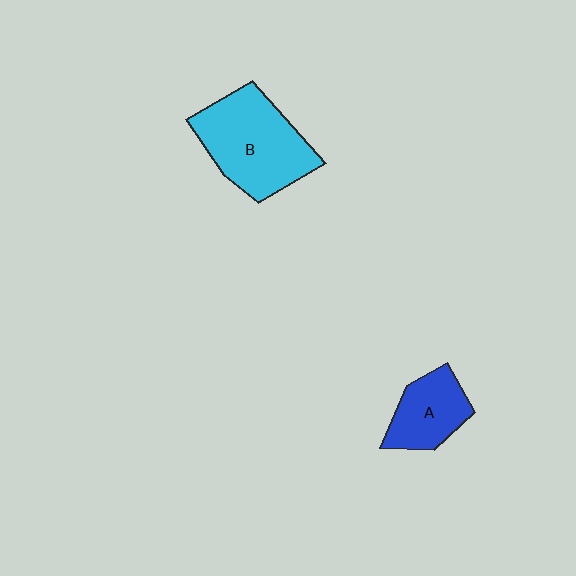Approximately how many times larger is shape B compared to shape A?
Approximately 1.8 times.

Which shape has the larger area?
Shape B (cyan).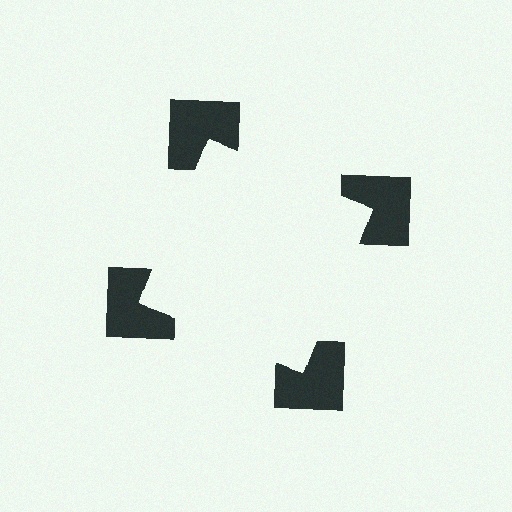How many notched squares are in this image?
There are 4 — one at each vertex of the illusory square.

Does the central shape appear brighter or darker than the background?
It typically appears slightly brighter than the background, even though no actual brightness change is drawn.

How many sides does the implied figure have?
4 sides.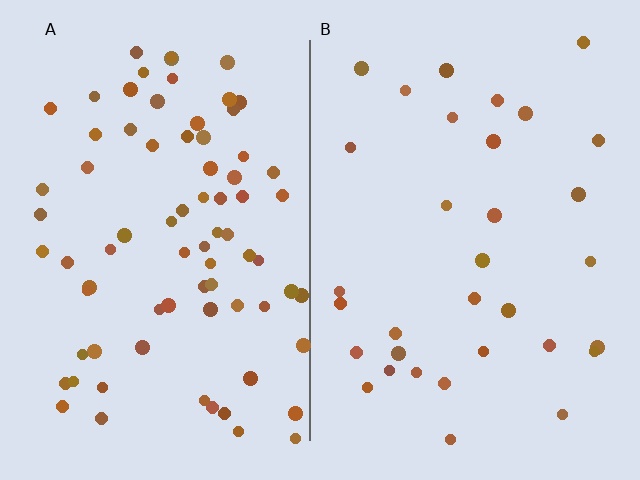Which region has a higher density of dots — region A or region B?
A (the left).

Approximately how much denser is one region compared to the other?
Approximately 2.4× — region A over region B.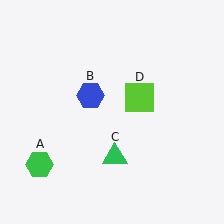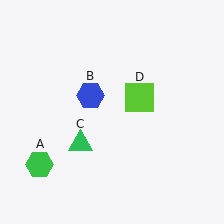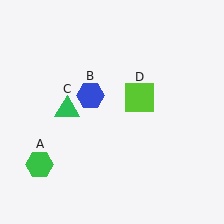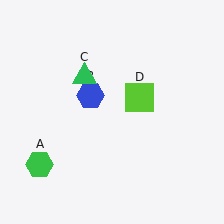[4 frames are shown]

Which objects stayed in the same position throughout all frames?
Green hexagon (object A) and blue hexagon (object B) and lime square (object D) remained stationary.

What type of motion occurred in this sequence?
The green triangle (object C) rotated clockwise around the center of the scene.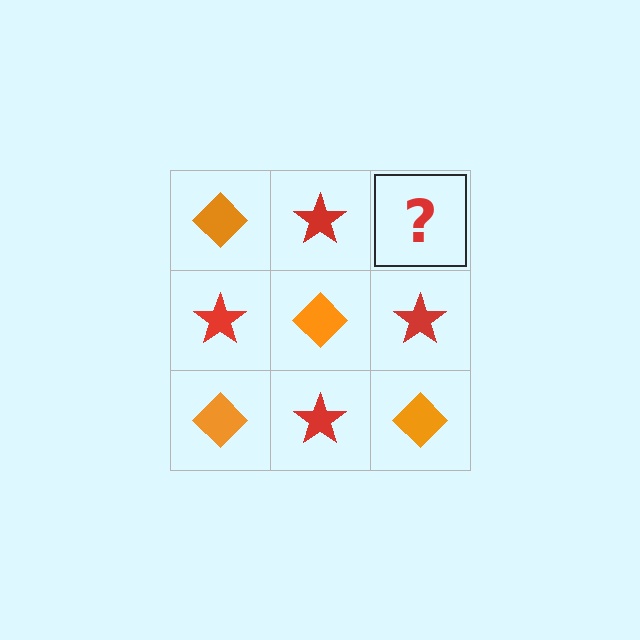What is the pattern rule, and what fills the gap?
The rule is that it alternates orange diamond and red star in a checkerboard pattern. The gap should be filled with an orange diamond.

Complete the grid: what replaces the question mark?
The question mark should be replaced with an orange diamond.